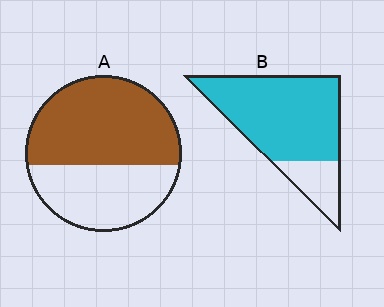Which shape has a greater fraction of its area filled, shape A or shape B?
Shape B.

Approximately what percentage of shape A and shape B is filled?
A is approximately 60% and B is approximately 80%.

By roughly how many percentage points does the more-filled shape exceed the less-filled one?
By roughly 20 percentage points (B over A).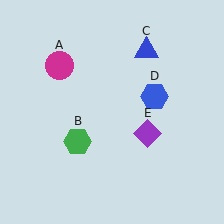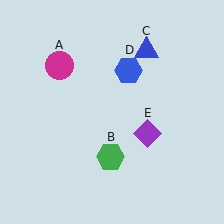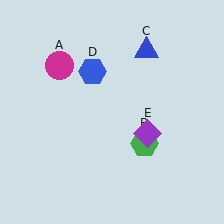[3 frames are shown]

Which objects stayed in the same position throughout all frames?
Magenta circle (object A) and blue triangle (object C) and purple diamond (object E) remained stationary.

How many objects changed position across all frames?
2 objects changed position: green hexagon (object B), blue hexagon (object D).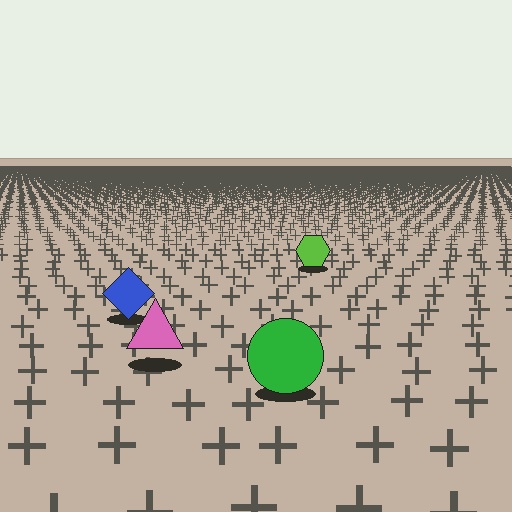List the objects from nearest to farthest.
From nearest to farthest: the green circle, the pink triangle, the blue diamond, the lime hexagon.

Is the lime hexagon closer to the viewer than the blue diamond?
No. The blue diamond is closer — you can tell from the texture gradient: the ground texture is coarser near it.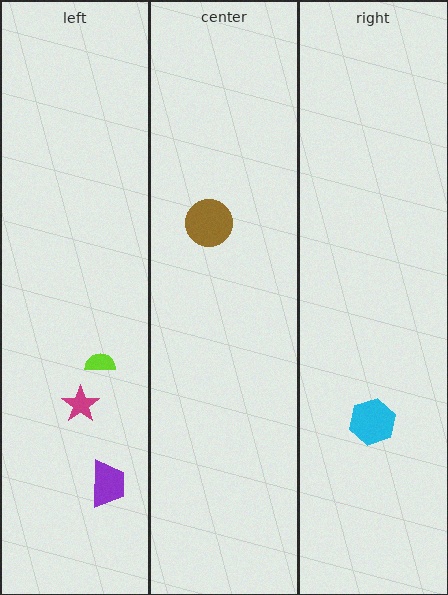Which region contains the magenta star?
The left region.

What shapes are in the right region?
The cyan hexagon.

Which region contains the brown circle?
The center region.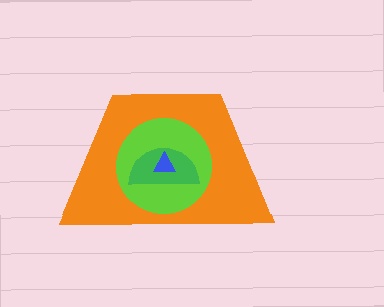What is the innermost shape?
The blue triangle.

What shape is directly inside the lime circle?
The green semicircle.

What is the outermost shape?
The orange trapezoid.